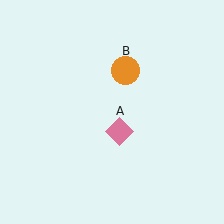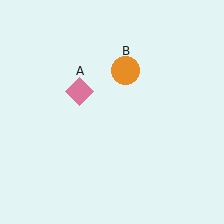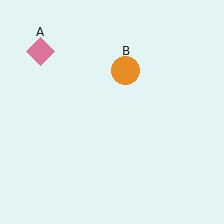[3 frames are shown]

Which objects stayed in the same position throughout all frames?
Orange circle (object B) remained stationary.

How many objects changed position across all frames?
1 object changed position: pink diamond (object A).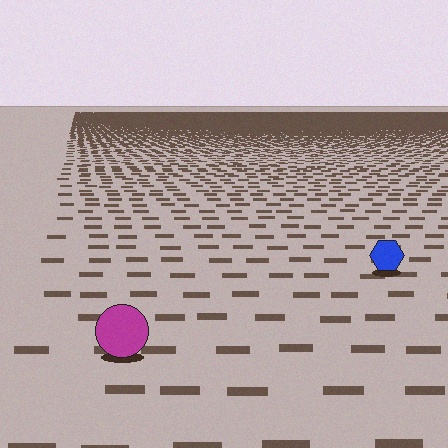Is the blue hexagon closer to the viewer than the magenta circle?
No. The magenta circle is closer — you can tell from the texture gradient: the ground texture is coarser near it.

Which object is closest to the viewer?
The magenta circle is closest. The texture marks near it are larger and more spread out.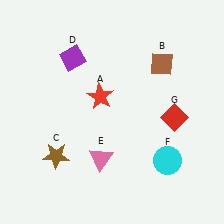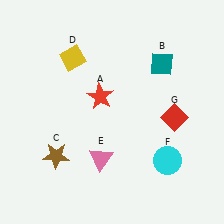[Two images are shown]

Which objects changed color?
B changed from brown to teal. D changed from purple to yellow.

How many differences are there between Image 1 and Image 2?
There are 2 differences between the two images.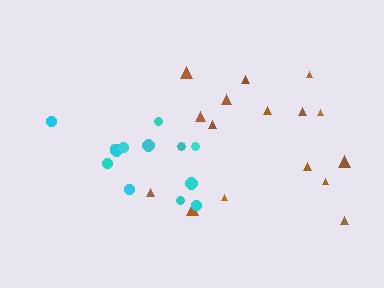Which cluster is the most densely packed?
Cyan.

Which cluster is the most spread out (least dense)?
Brown.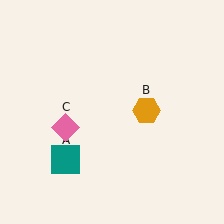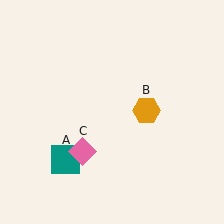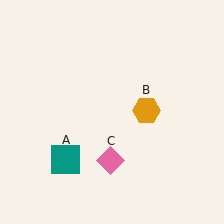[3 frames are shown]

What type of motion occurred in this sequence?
The pink diamond (object C) rotated counterclockwise around the center of the scene.